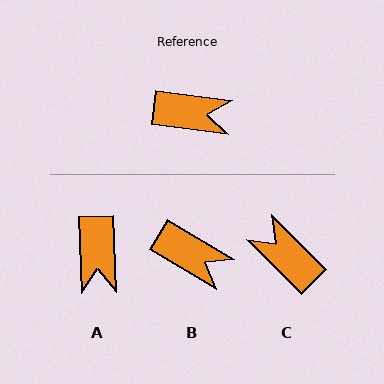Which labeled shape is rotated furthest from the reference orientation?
C, about 142 degrees away.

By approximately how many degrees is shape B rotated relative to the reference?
Approximately 24 degrees clockwise.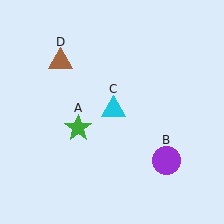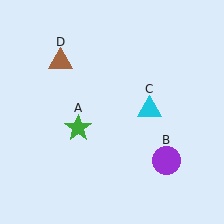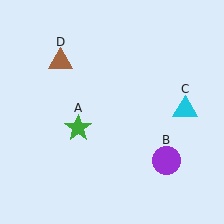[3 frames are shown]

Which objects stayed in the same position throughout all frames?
Green star (object A) and purple circle (object B) and brown triangle (object D) remained stationary.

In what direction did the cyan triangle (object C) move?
The cyan triangle (object C) moved right.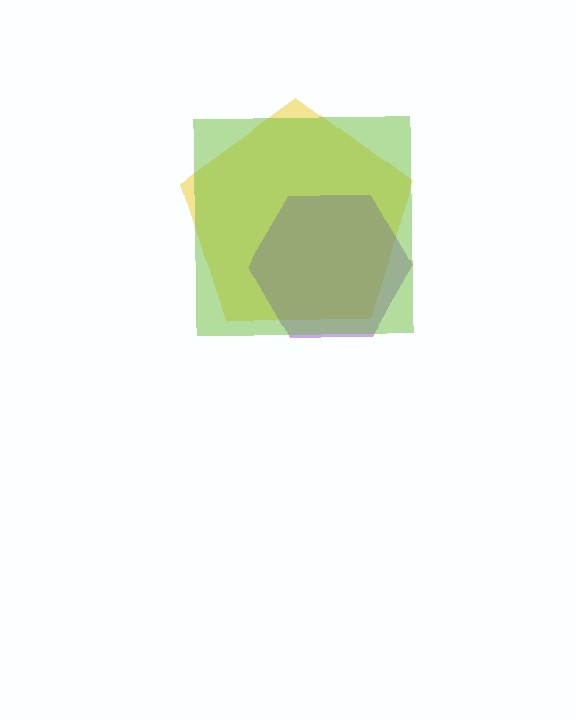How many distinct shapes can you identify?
There are 3 distinct shapes: a yellow pentagon, a purple hexagon, a lime square.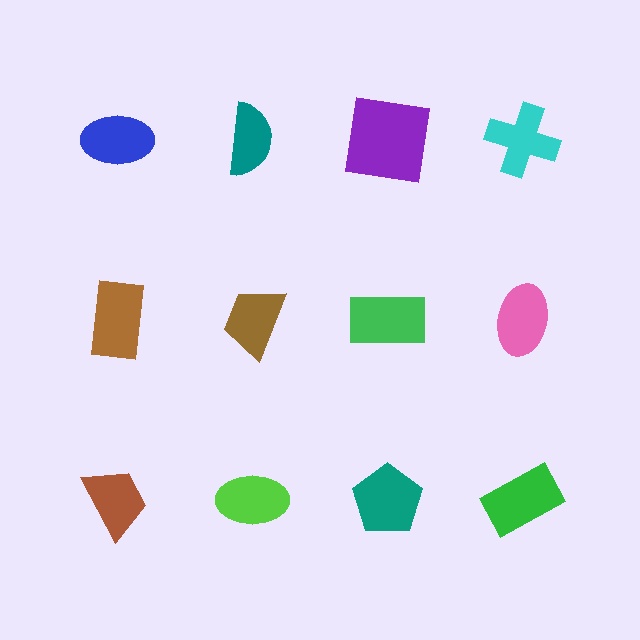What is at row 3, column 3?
A teal pentagon.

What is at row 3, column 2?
A lime ellipse.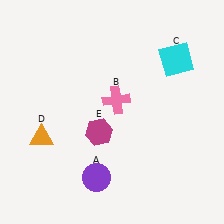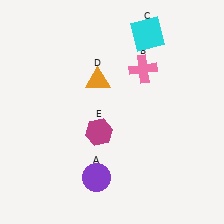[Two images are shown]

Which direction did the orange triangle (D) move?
The orange triangle (D) moved right.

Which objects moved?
The objects that moved are: the pink cross (B), the cyan square (C), the orange triangle (D).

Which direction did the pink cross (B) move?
The pink cross (B) moved up.